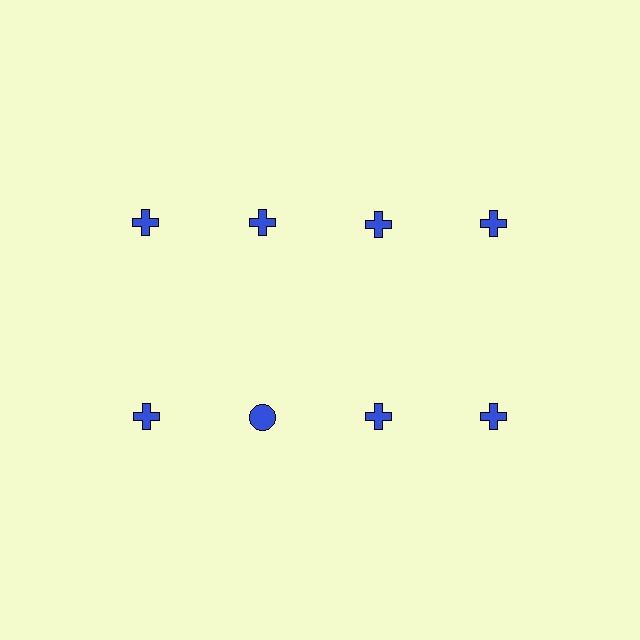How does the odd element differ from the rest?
It has a different shape: circle instead of cross.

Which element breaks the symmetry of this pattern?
The blue circle in the second row, second from left column breaks the symmetry. All other shapes are blue crosses.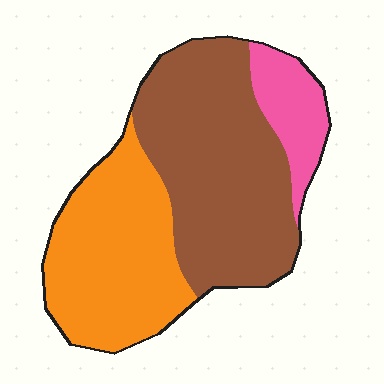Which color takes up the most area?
Brown, at roughly 50%.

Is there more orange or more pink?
Orange.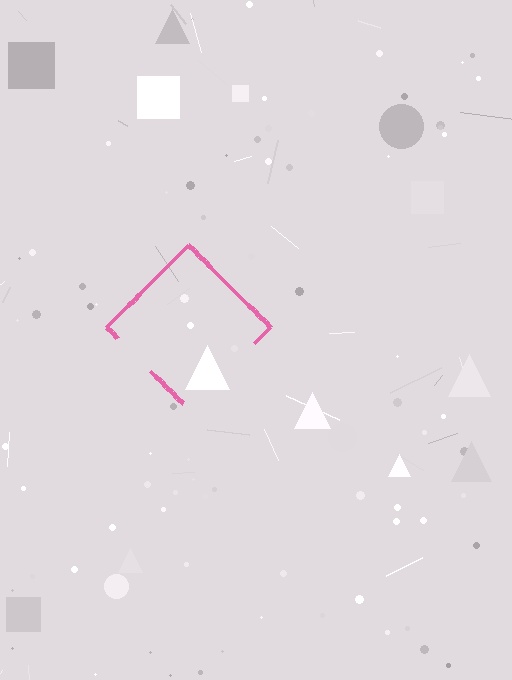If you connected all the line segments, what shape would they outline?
They would outline a diamond.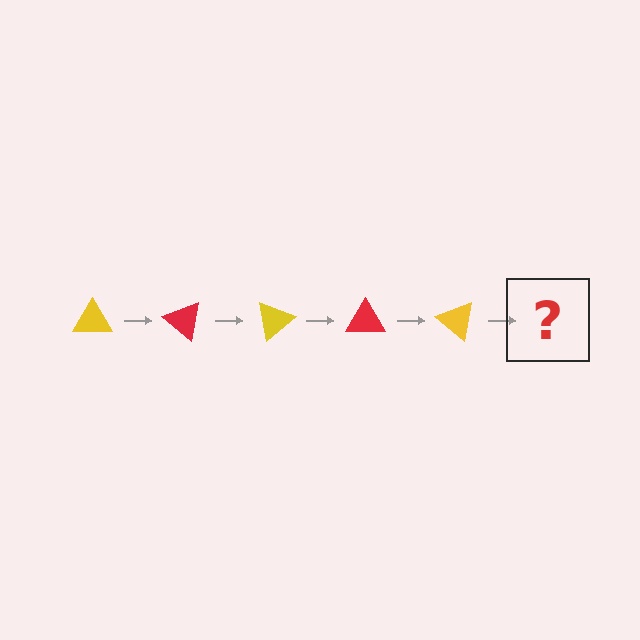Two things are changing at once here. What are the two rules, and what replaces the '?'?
The two rules are that it rotates 40 degrees each step and the color cycles through yellow and red. The '?' should be a red triangle, rotated 200 degrees from the start.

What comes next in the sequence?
The next element should be a red triangle, rotated 200 degrees from the start.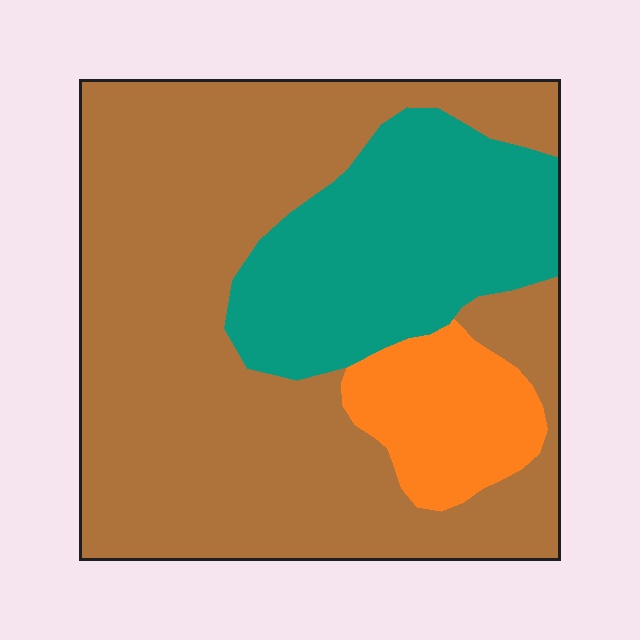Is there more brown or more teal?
Brown.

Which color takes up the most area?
Brown, at roughly 65%.